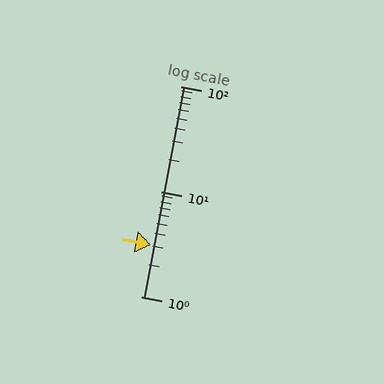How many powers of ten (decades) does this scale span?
The scale spans 2 decades, from 1 to 100.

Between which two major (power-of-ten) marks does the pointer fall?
The pointer is between 1 and 10.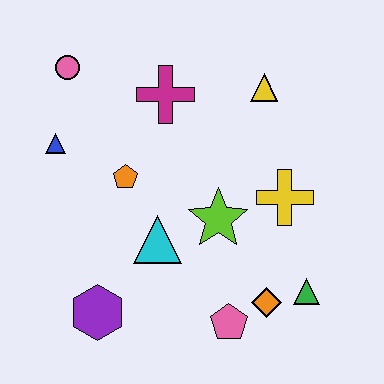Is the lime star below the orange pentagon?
Yes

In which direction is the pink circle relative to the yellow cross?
The pink circle is to the left of the yellow cross.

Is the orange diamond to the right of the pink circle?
Yes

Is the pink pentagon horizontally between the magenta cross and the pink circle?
No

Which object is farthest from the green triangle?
The pink circle is farthest from the green triangle.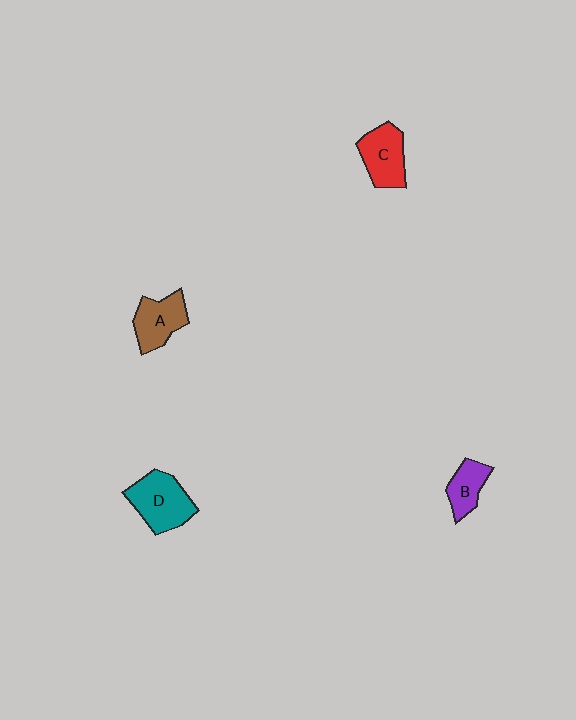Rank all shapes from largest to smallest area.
From largest to smallest: D (teal), C (red), A (brown), B (purple).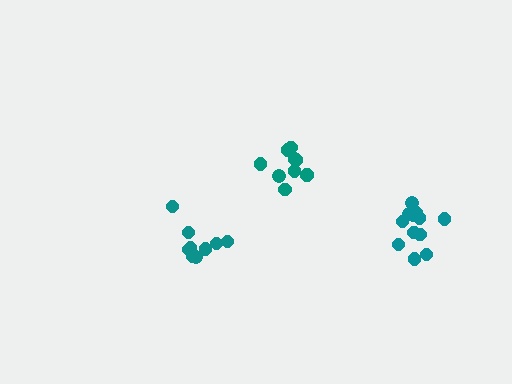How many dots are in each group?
Group 1: 10 dots, Group 2: 12 dots, Group 3: 9 dots (31 total).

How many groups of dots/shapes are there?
There are 3 groups.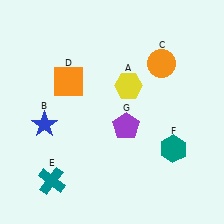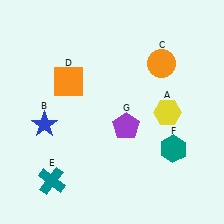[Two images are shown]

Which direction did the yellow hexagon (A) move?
The yellow hexagon (A) moved right.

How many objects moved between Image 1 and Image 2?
1 object moved between the two images.